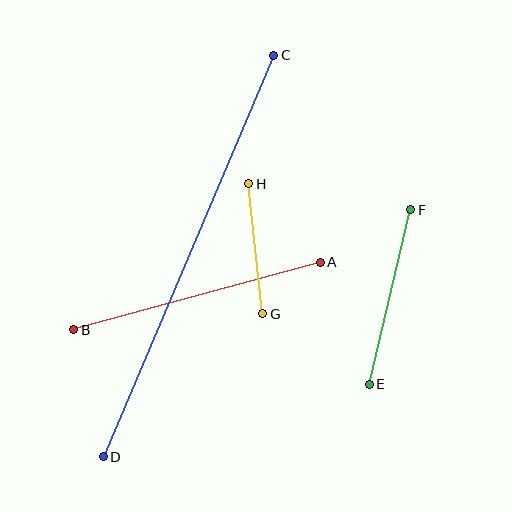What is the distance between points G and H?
The distance is approximately 131 pixels.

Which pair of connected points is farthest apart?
Points C and D are farthest apart.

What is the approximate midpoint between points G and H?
The midpoint is at approximately (256, 249) pixels.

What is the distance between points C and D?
The distance is approximately 436 pixels.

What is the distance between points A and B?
The distance is approximately 256 pixels.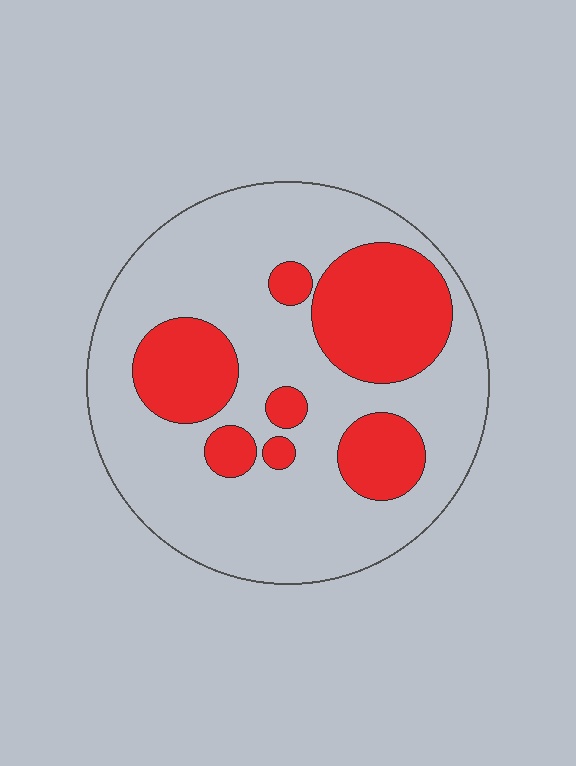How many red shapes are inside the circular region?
7.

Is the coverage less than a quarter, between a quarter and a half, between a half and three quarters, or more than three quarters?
Between a quarter and a half.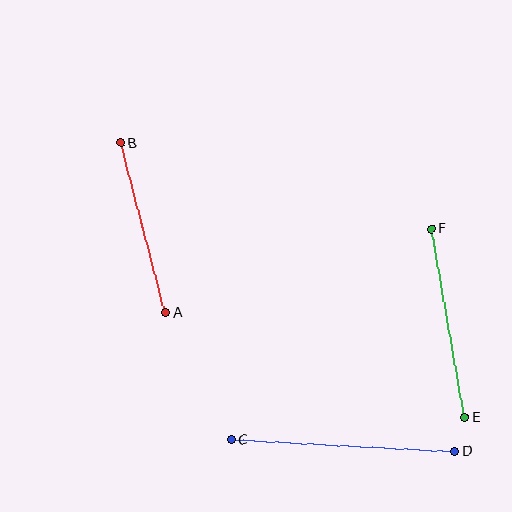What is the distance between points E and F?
The distance is approximately 192 pixels.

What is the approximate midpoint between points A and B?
The midpoint is at approximately (143, 228) pixels.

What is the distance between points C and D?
The distance is approximately 225 pixels.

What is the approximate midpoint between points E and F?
The midpoint is at approximately (448, 323) pixels.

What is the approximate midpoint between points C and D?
The midpoint is at approximately (343, 445) pixels.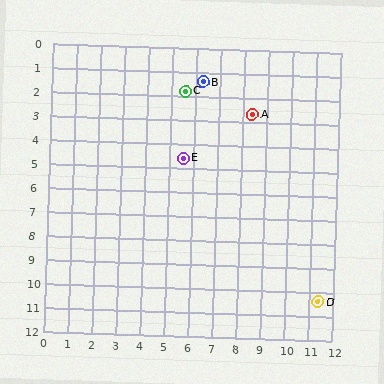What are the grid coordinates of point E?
Point E is at approximately (5.6, 4.6).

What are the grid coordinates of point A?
Point A is at approximately (8.4, 2.7).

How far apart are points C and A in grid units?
Points C and A are about 2.9 grid units apart.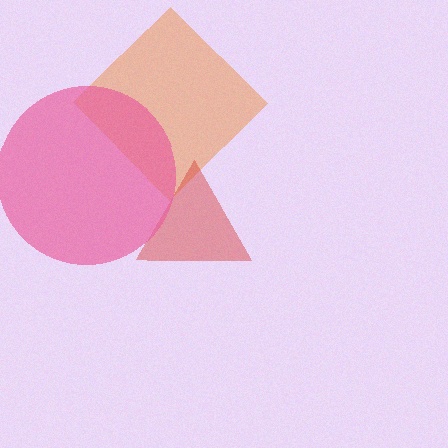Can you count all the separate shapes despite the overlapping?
Yes, there are 3 separate shapes.